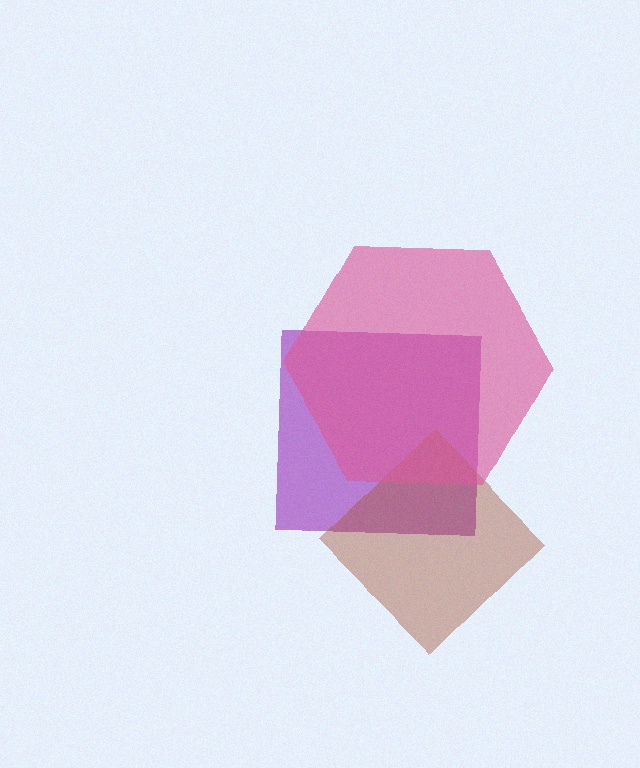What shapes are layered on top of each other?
The layered shapes are: a purple square, a brown diamond, a pink hexagon.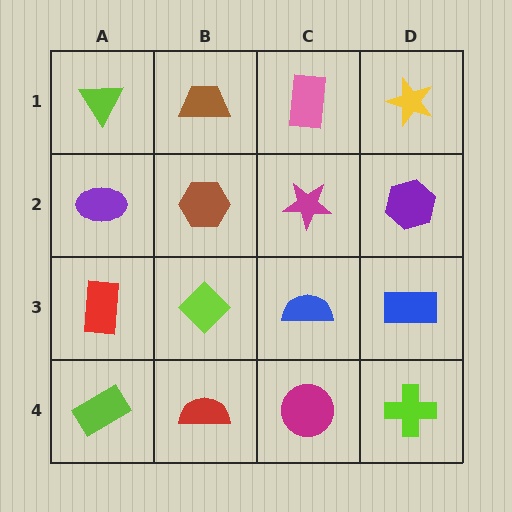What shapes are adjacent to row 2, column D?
A yellow star (row 1, column D), a blue rectangle (row 3, column D), a magenta star (row 2, column C).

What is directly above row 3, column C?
A magenta star.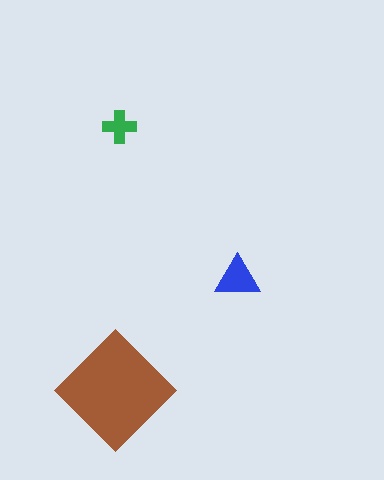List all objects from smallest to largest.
The green cross, the blue triangle, the brown diamond.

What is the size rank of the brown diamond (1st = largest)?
1st.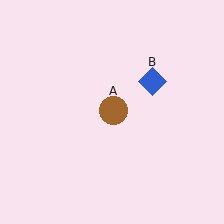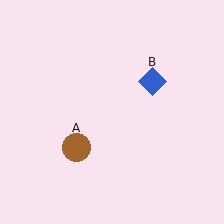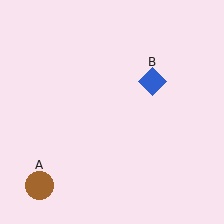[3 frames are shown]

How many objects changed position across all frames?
1 object changed position: brown circle (object A).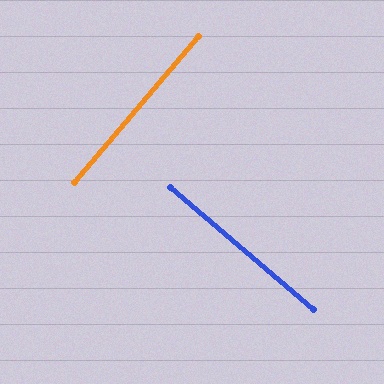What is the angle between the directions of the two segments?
Approximately 90 degrees.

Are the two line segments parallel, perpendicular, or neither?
Perpendicular — they meet at approximately 90°.